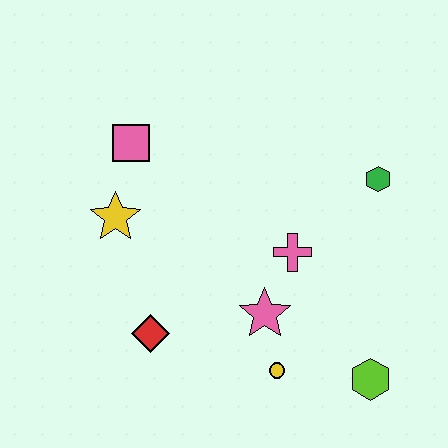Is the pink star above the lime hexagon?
Yes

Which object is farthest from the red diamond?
The green hexagon is farthest from the red diamond.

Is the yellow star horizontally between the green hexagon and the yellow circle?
No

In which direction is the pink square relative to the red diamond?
The pink square is above the red diamond.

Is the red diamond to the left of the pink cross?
Yes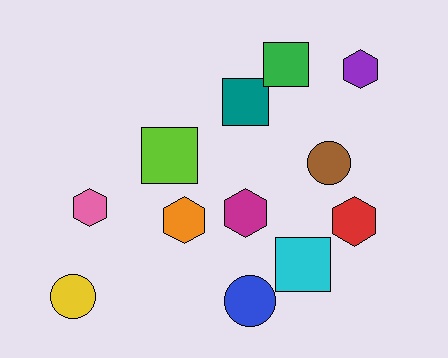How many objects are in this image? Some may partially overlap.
There are 12 objects.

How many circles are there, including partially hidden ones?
There are 3 circles.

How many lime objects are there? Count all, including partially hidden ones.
There is 1 lime object.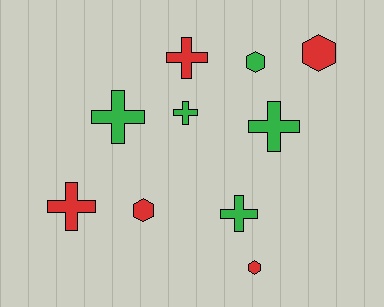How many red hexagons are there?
There are 3 red hexagons.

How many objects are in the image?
There are 10 objects.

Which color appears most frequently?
Green, with 5 objects.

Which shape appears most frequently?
Cross, with 6 objects.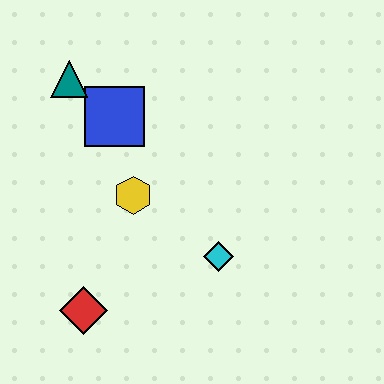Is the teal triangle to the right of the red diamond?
No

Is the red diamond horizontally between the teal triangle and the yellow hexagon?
Yes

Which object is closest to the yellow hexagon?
The blue square is closest to the yellow hexagon.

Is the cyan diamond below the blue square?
Yes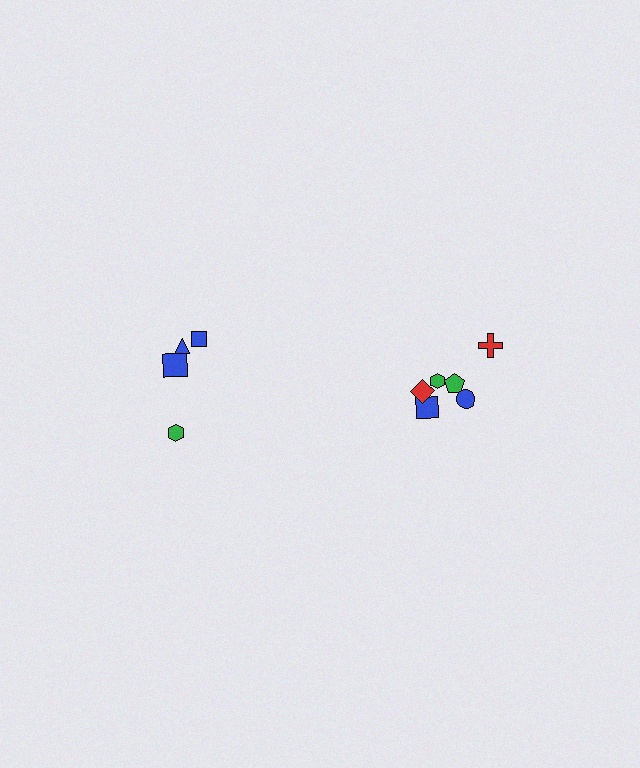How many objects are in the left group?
There are 4 objects.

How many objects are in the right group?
There are 6 objects.